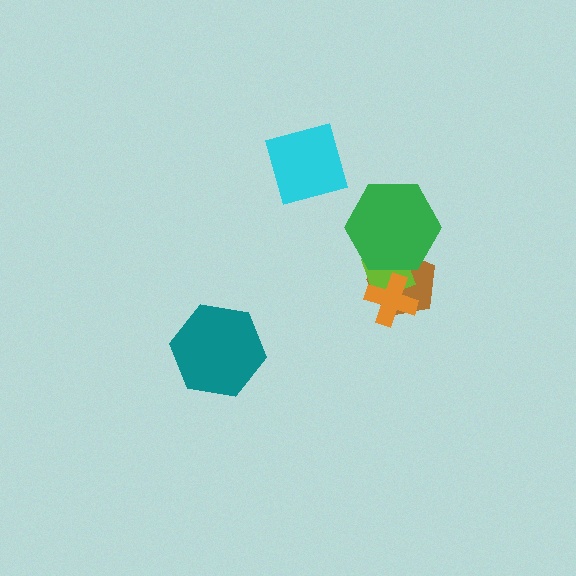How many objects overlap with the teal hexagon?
0 objects overlap with the teal hexagon.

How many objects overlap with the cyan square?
0 objects overlap with the cyan square.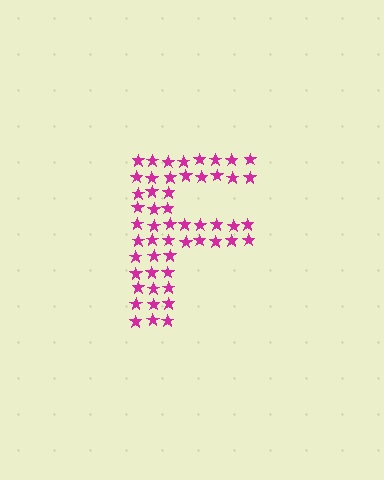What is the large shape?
The large shape is the letter F.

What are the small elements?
The small elements are stars.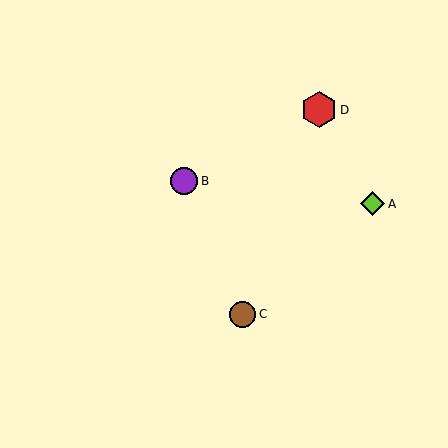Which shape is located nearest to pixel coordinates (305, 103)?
The red hexagon (labeled D) at (319, 110) is nearest to that location.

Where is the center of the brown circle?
The center of the brown circle is at (242, 314).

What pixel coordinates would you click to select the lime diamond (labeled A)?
Click at (373, 204) to select the lime diamond A.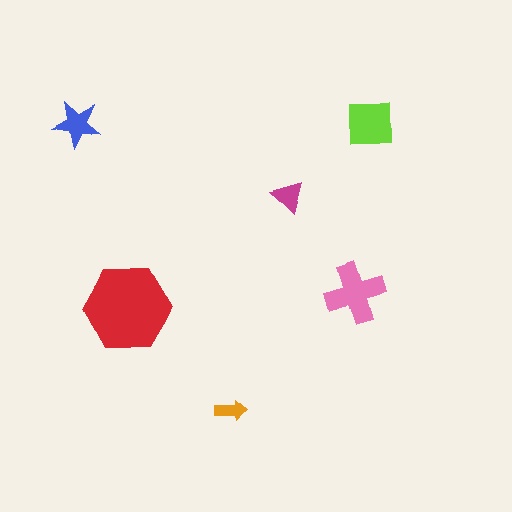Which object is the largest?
The red hexagon.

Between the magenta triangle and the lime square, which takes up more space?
The lime square.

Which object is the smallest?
The orange arrow.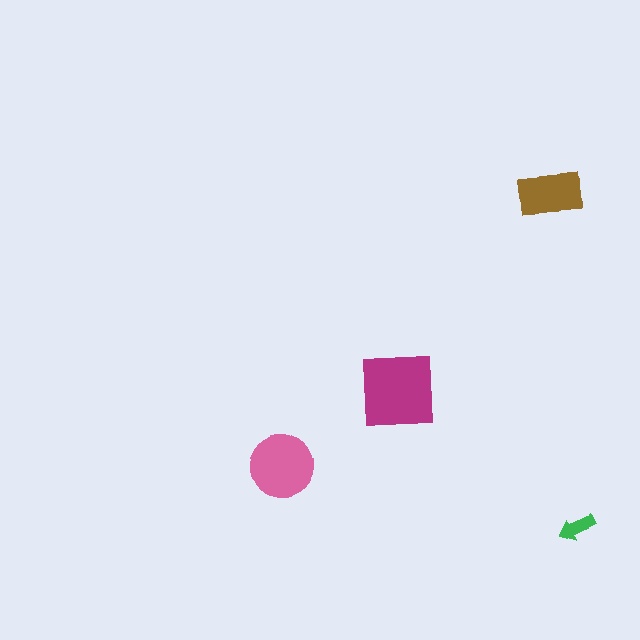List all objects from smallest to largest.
The green arrow, the brown rectangle, the pink circle, the magenta square.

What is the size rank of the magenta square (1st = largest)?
1st.